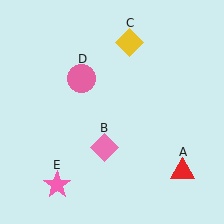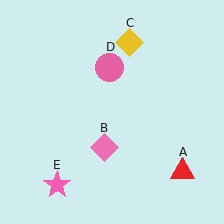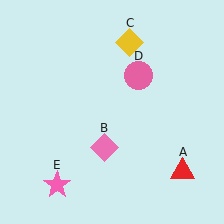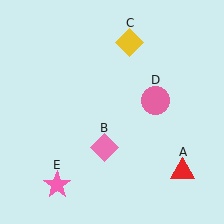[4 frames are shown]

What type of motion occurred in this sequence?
The pink circle (object D) rotated clockwise around the center of the scene.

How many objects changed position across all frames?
1 object changed position: pink circle (object D).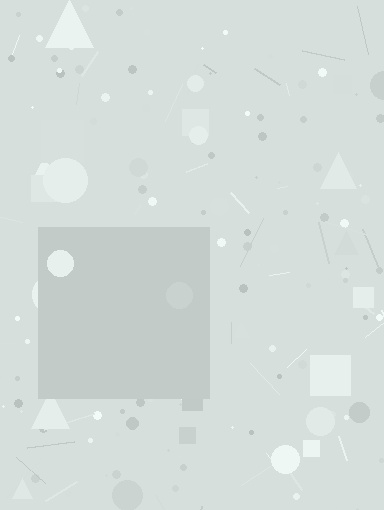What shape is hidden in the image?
A square is hidden in the image.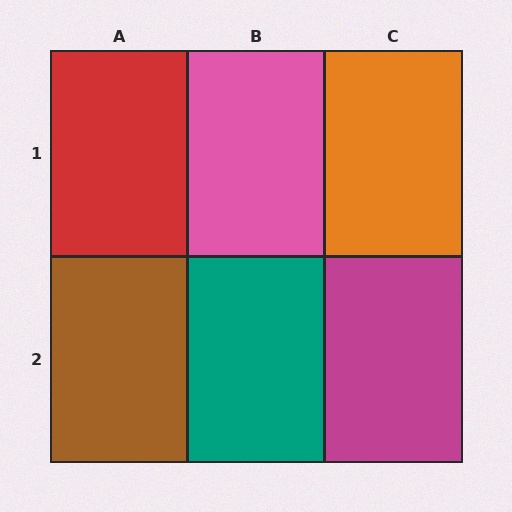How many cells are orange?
1 cell is orange.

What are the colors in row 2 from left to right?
Brown, teal, magenta.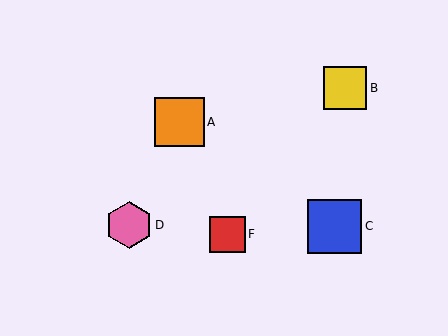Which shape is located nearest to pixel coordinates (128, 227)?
The pink hexagon (labeled D) at (129, 225) is nearest to that location.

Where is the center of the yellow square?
The center of the yellow square is at (345, 88).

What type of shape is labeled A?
Shape A is an orange square.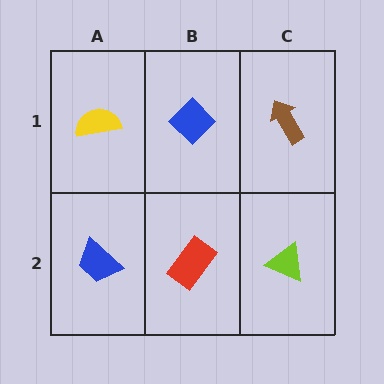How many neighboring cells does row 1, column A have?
2.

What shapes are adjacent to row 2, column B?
A blue diamond (row 1, column B), a blue trapezoid (row 2, column A), a lime triangle (row 2, column C).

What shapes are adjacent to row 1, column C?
A lime triangle (row 2, column C), a blue diamond (row 1, column B).